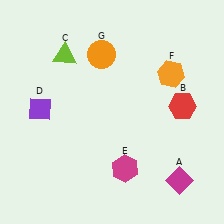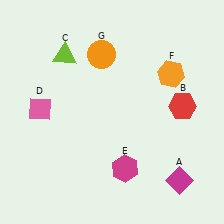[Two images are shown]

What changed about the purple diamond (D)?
In Image 1, D is purple. In Image 2, it changed to pink.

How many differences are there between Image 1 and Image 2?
There is 1 difference between the two images.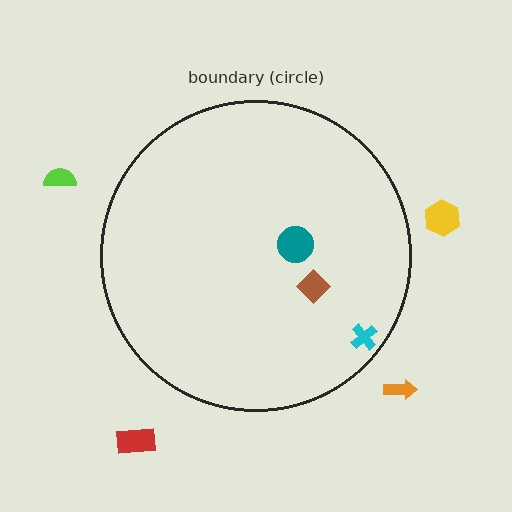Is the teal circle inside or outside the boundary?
Inside.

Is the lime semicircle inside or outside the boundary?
Outside.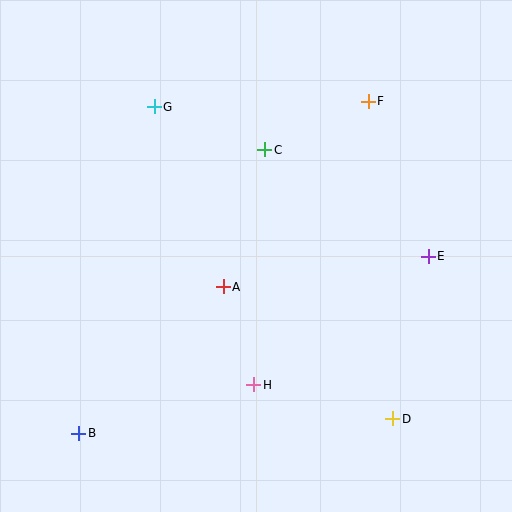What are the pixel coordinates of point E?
Point E is at (428, 256).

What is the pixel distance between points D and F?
The distance between D and F is 318 pixels.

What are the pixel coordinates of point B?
Point B is at (79, 433).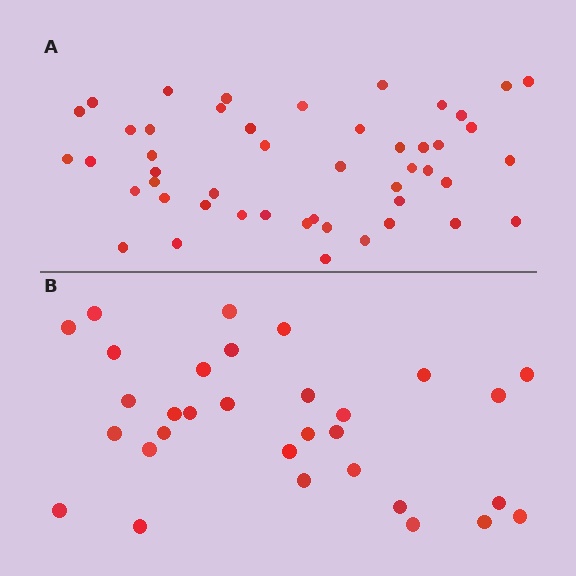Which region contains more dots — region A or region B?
Region A (the top region) has more dots.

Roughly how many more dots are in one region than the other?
Region A has approximately 15 more dots than region B.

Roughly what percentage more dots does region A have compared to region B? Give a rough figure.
About 55% more.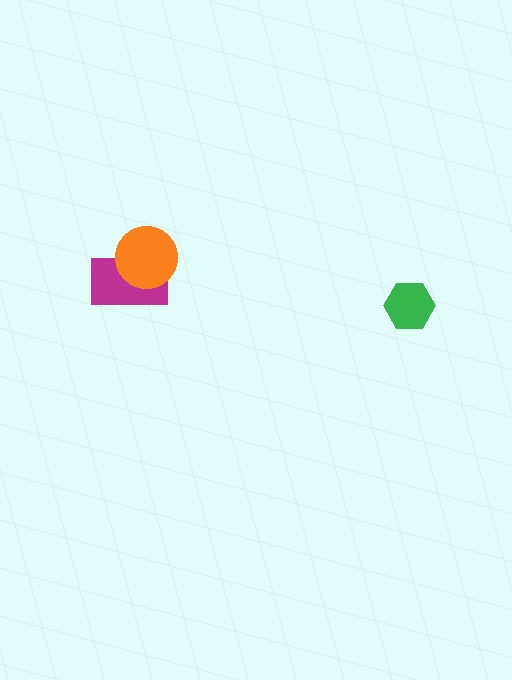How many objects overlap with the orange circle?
1 object overlaps with the orange circle.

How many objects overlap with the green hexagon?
0 objects overlap with the green hexagon.